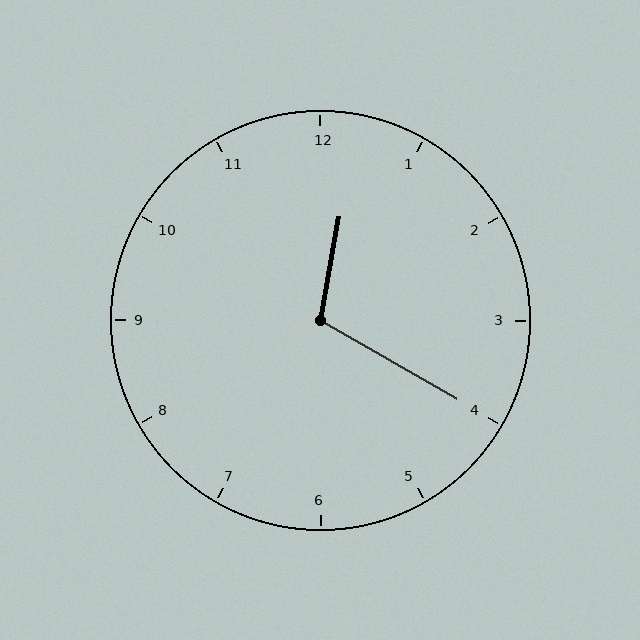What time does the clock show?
12:20.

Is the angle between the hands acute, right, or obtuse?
It is obtuse.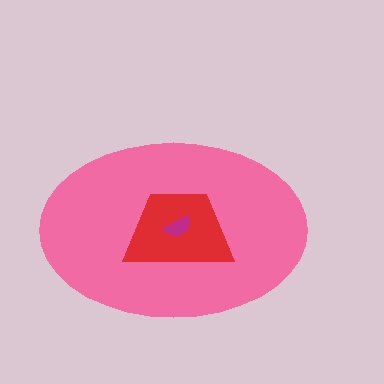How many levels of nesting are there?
3.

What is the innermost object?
The magenta semicircle.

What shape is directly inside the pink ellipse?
The red trapezoid.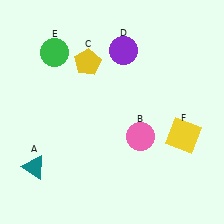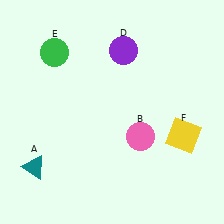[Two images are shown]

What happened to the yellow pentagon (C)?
The yellow pentagon (C) was removed in Image 2. It was in the top-left area of Image 1.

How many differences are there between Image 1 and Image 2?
There is 1 difference between the two images.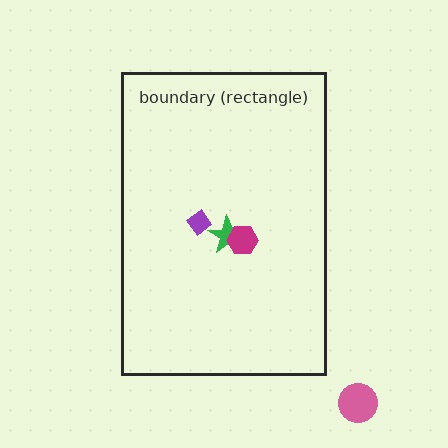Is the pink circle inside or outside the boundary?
Outside.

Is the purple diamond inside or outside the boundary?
Inside.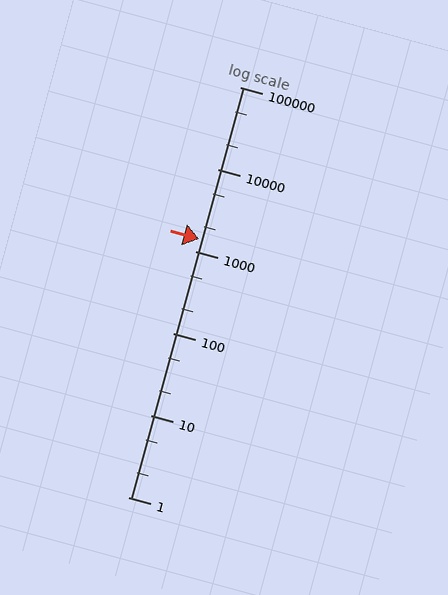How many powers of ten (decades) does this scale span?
The scale spans 5 decades, from 1 to 100000.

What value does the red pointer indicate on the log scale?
The pointer indicates approximately 1400.